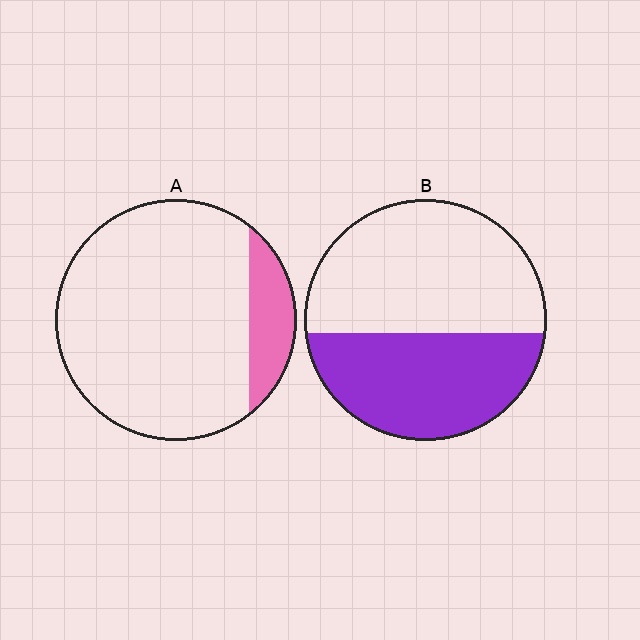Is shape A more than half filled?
No.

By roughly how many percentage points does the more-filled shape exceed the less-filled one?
By roughly 30 percentage points (B over A).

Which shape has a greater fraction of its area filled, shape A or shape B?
Shape B.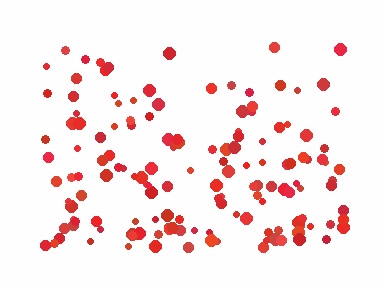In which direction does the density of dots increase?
From top to bottom, with the bottom side densest.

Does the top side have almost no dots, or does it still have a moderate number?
Still a moderate number, just noticeably fewer than the bottom.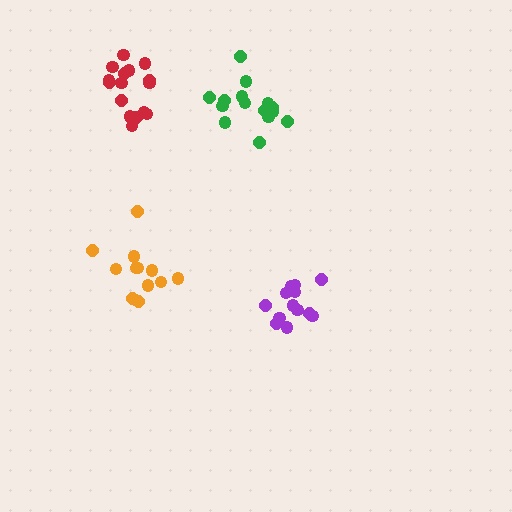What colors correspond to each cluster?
The clusters are colored: green, red, purple, orange.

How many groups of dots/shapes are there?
There are 4 groups.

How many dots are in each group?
Group 1: 15 dots, Group 2: 16 dots, Group 3: 13 dots, Group 4: 13 dots (57 total).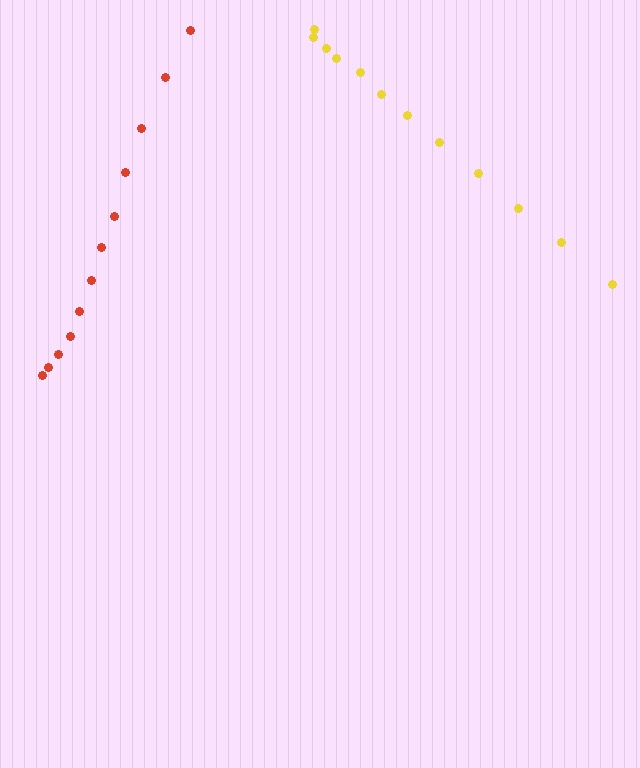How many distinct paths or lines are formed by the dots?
There are 2 distinct paths.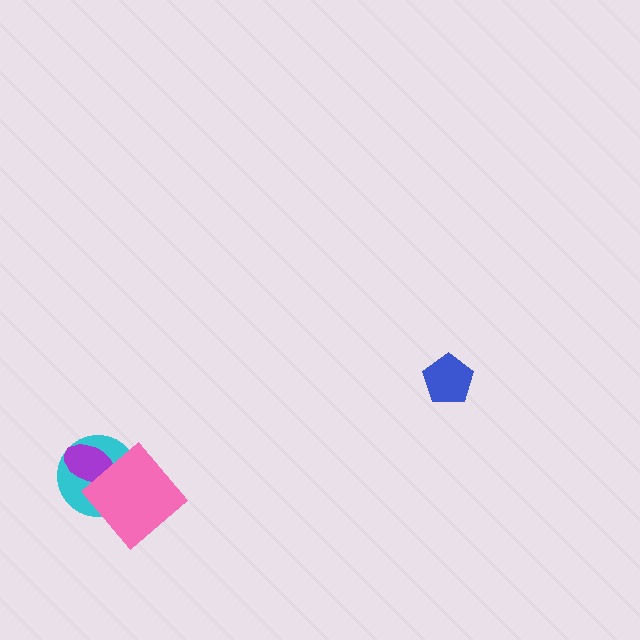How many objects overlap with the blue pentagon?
0 objects overlap with the blue pentagon.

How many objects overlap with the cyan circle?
2 objects overlap with the cyan circle.